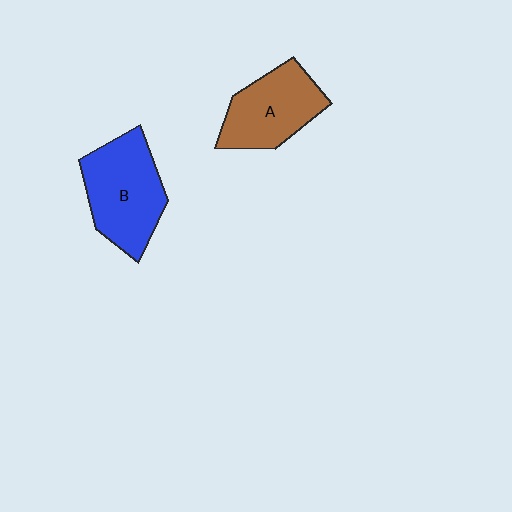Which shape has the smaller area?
Shape A (brown).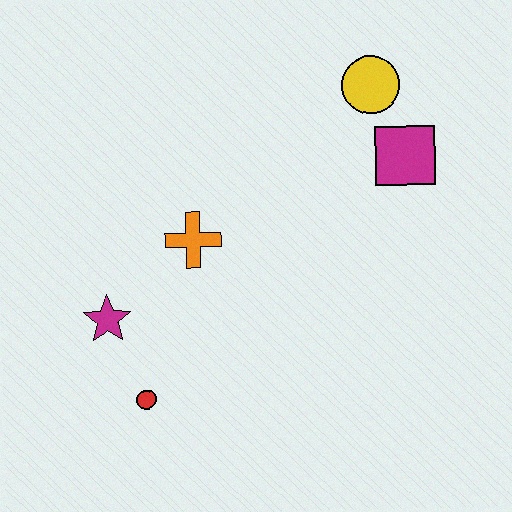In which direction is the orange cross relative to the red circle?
The orange cross is above the red circle.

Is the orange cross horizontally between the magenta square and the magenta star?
Yes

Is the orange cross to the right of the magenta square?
No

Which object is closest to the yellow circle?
The magenta square is closest to the yellow circle.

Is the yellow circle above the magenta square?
Yes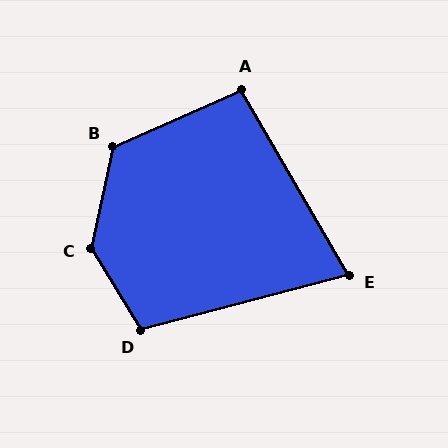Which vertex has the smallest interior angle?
E, at approximately 75 degrees.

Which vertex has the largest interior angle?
C, at approximately 137 degrees.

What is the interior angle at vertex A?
Approximately 96 degrees (obtuse).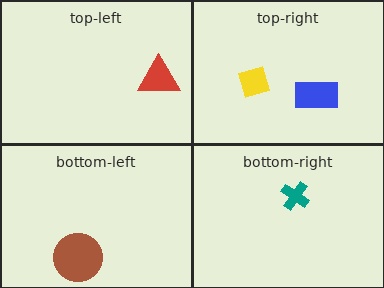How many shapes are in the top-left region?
1.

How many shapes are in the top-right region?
2.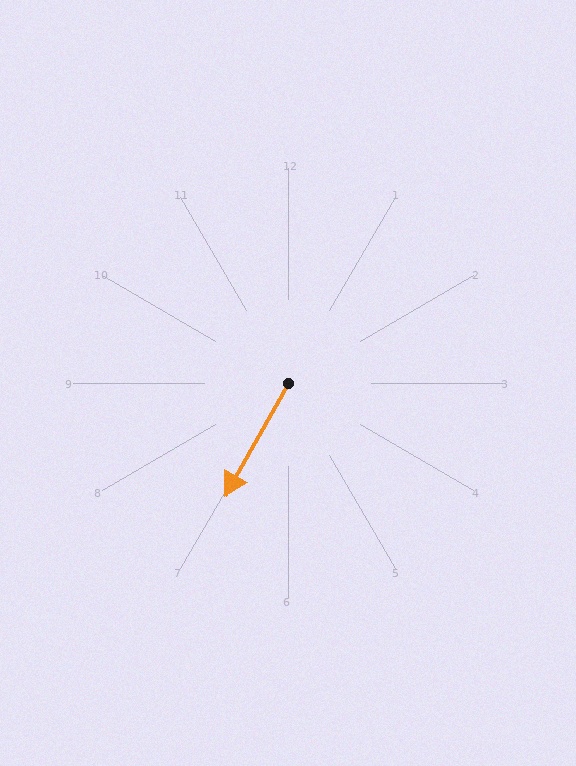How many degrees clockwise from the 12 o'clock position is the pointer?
Approximately 209 degrees.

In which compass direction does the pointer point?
Southwest.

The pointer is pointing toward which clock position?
Roughly 7 o'clock.